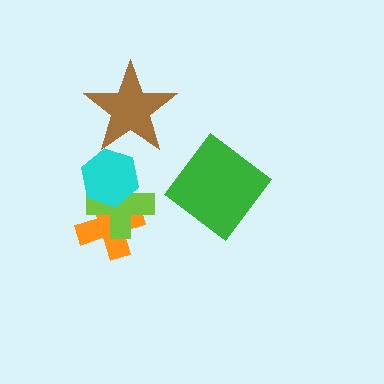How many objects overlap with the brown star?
1 object overlaps with the brown star.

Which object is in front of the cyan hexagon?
The brown star is in front of the cyan hexagon.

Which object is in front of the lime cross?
The cyan hexagon is in front of the lime cross.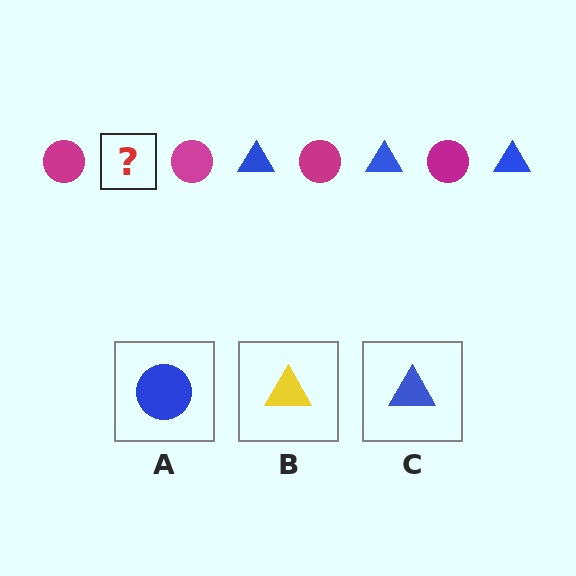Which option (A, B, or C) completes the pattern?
C.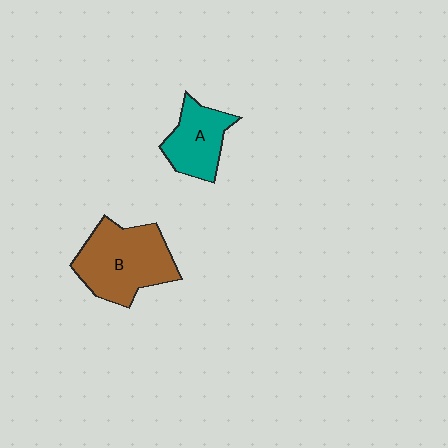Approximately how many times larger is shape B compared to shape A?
Approximately 1.6 times.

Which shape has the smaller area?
Shape A (teal).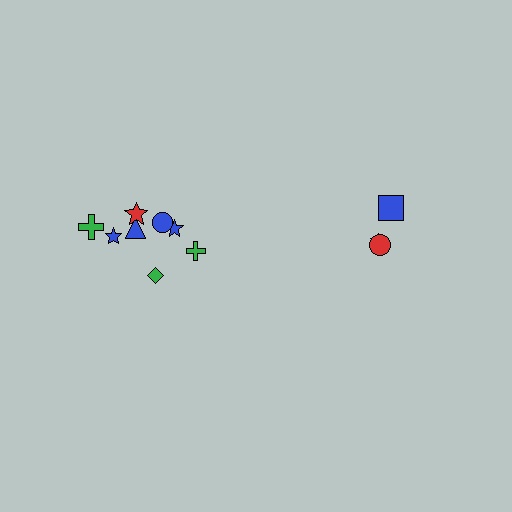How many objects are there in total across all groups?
There are 11 objects.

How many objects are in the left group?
There are 8 objects.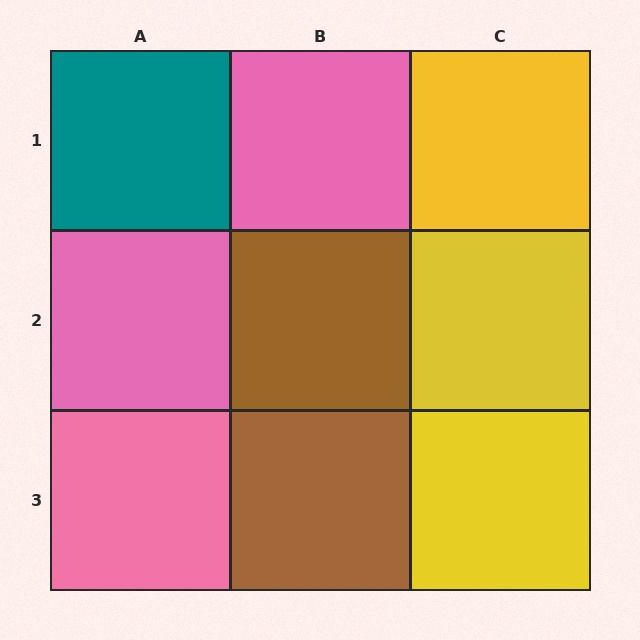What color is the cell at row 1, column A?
Teal.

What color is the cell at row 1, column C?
Yellow.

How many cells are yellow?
3 cells are yellow.